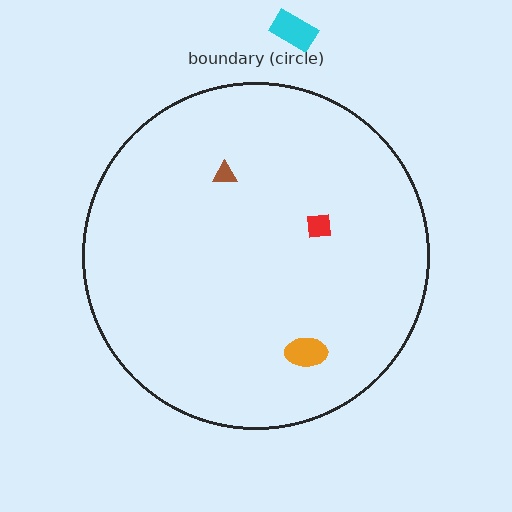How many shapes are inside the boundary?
3 inside, 1 outside.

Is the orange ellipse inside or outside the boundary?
Inside.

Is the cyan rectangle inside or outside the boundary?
Outside.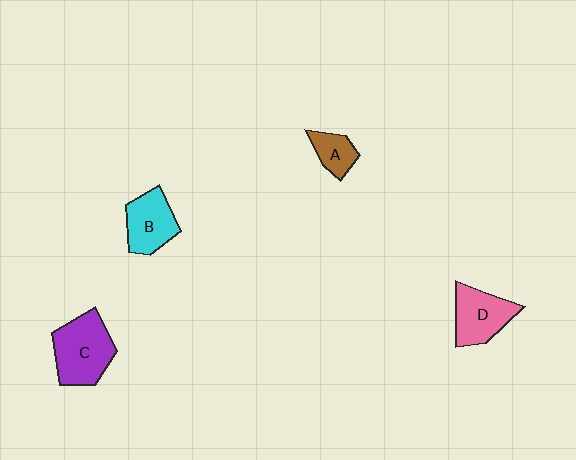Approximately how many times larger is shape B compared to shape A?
Approximately 1.7 times.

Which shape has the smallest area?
Shape A (brown).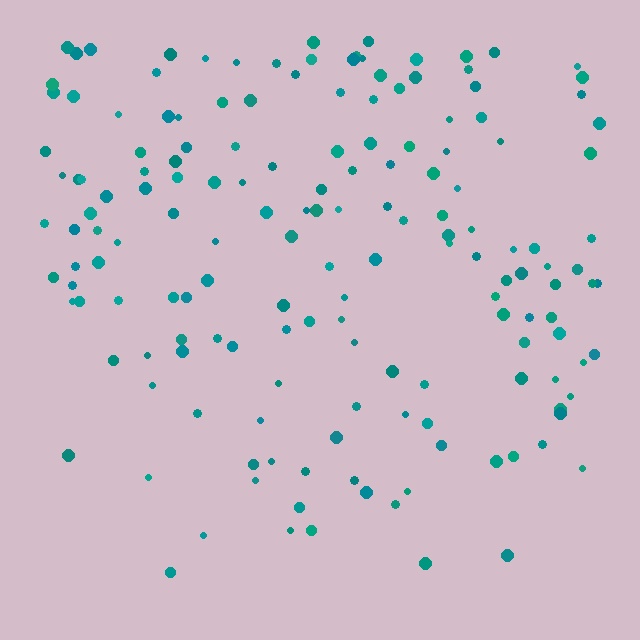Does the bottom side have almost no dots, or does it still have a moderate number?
Still a moderate number, just noticeably fewer than the top.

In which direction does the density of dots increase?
From bottom to top, with the top side densest.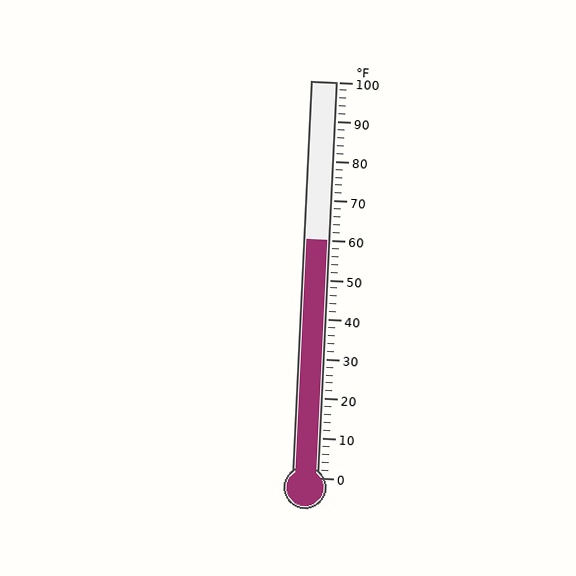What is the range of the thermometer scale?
The thermometer scale ranges from 0°F to 100°F.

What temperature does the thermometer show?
The thermometer shows approximately 60°F.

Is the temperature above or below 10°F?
The temperature is above 10°F.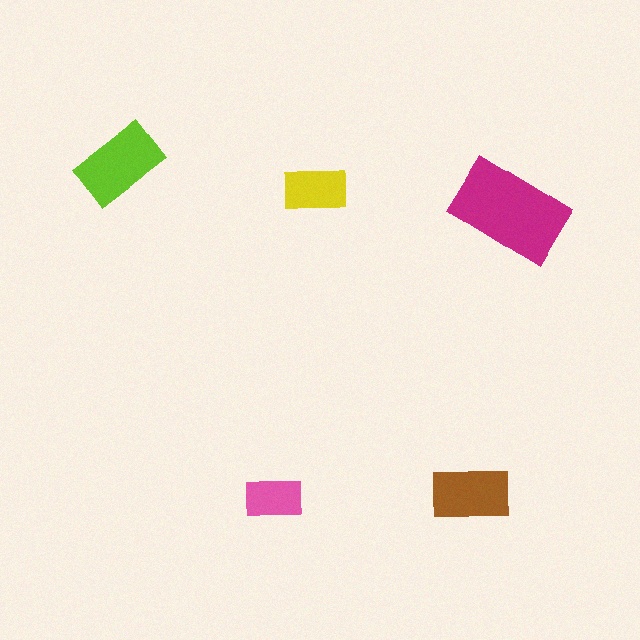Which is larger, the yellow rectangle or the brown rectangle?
The brown one.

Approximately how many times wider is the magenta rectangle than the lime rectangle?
About 1.5 times wider.